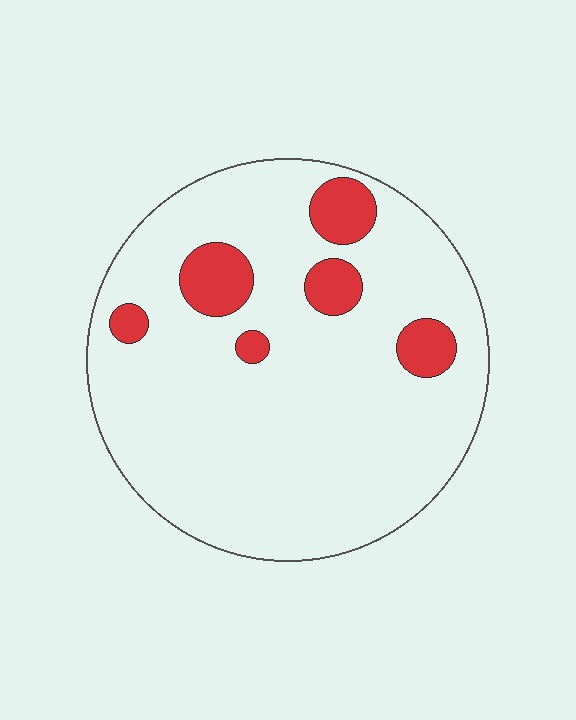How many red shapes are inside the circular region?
6.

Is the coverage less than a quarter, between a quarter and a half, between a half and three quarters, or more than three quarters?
Less than a quarter.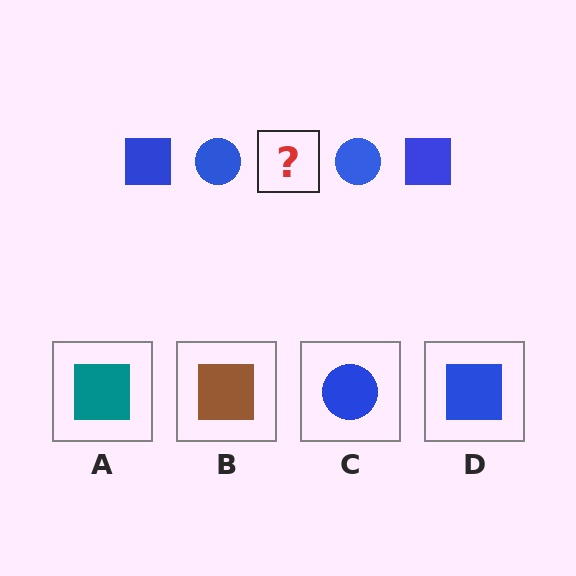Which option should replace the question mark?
Option D.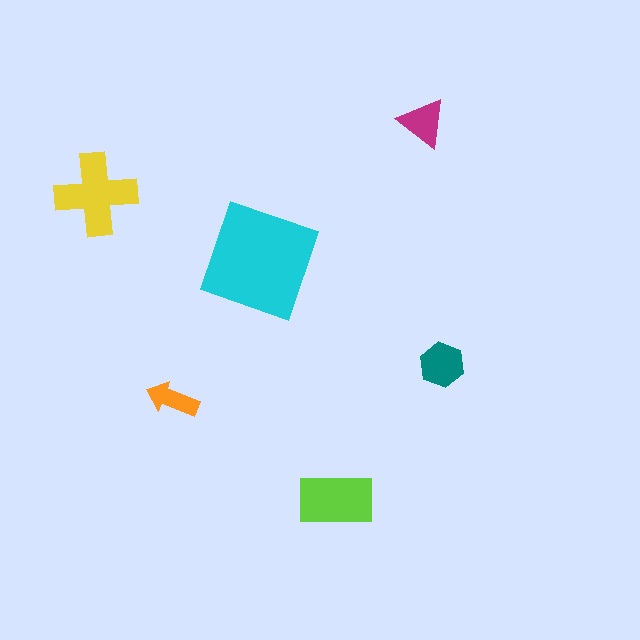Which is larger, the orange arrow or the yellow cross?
The yellow cross.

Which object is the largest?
The cyan square.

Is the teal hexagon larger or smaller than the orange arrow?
Larger.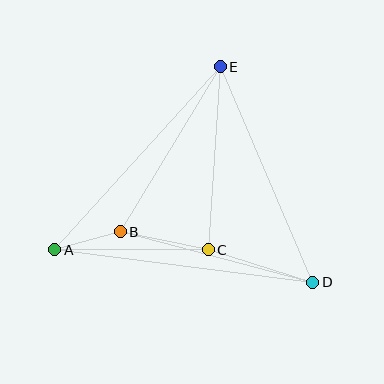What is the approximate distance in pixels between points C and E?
The distance between C and E is approximately 183 pixels.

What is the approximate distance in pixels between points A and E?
The distance between A and E is approximately 247 pixels.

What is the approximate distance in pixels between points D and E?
The distance between D and E is approximately 234 pixels.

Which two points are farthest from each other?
Points A and D are farthest from each other.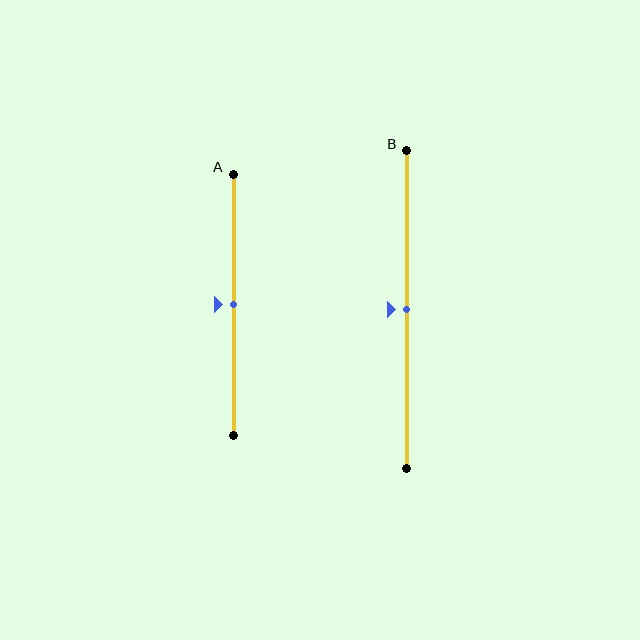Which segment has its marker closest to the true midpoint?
Segment A has its marker closest to the true midpoint.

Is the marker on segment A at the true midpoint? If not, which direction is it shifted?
Yes, the marker on segment A is at the true midpoint.